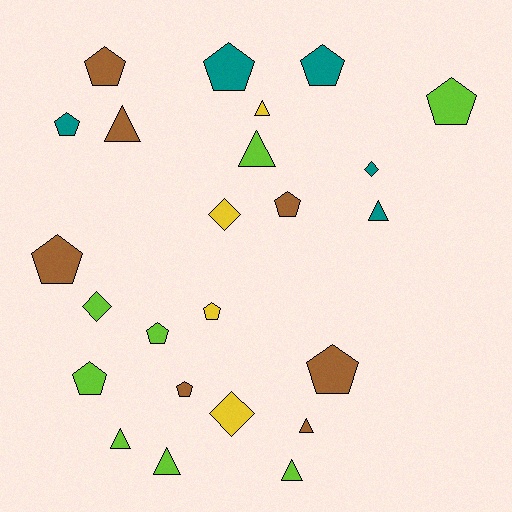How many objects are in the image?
There are 24 objects.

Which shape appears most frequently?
Pentagon, with 12 objects.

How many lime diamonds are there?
There is 1 lime diamond.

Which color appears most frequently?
Lime, with 8 objects.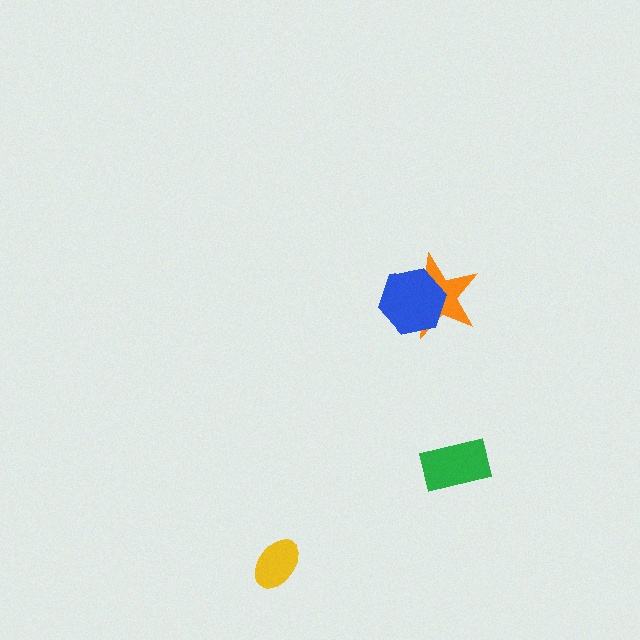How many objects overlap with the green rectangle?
0 objects overlap with the green rectangle.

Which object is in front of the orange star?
The blue hexagon is in front of the orange star.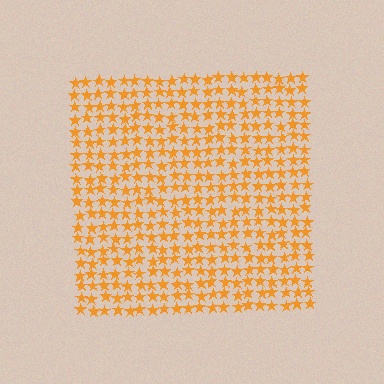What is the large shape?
The large shape is a square.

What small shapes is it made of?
It is made of small stars.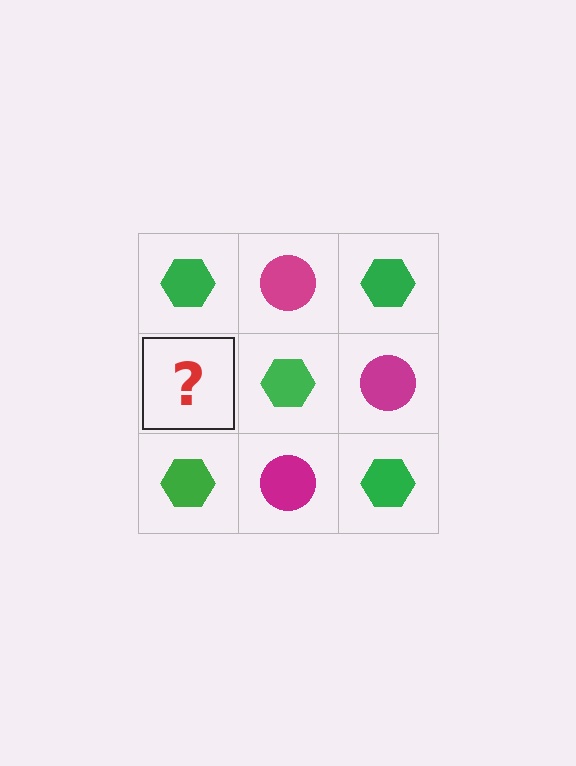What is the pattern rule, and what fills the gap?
The rule is that it alternates green hexagon and magenta circle in a checkerboard pattern. The gap should be filled with a magenta circle.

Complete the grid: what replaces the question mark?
The question mark should be replaced with a magenta circle.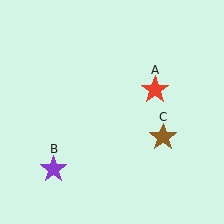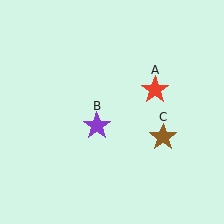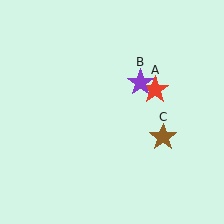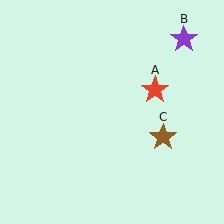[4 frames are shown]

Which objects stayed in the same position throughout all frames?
Red star (object A) and brown star (object C) remained stationary.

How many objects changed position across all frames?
1 object changed position: purple star (object B).